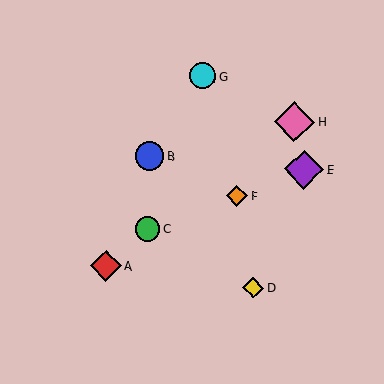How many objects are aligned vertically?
2 objects (B, C) are aligned vertically.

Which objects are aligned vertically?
Objects B, C are aligned vertically.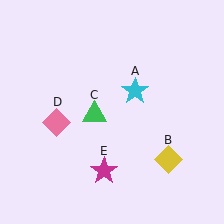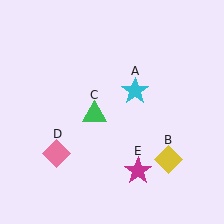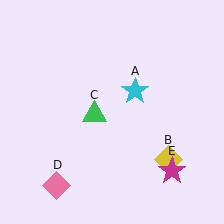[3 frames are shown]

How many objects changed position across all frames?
2 objects changed position: pink diamond (object D), magenta star (object E).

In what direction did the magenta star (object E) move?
The magenta star (object E) moved right.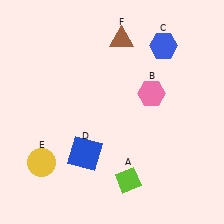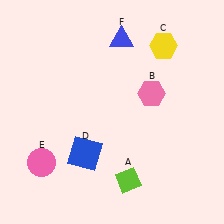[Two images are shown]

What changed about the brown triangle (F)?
In Image 1, F is brown. In Image 2, it changed to blue.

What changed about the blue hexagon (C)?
In Image 1, C is blue. In Image 2, it changed to yellow.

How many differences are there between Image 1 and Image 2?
There are 3 differences between the two images.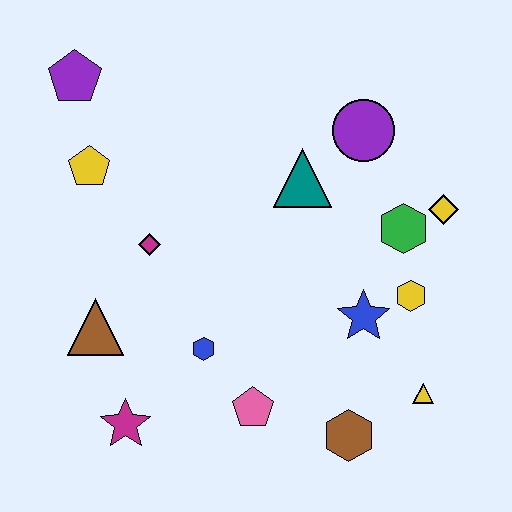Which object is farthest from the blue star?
The purple pentagon is farthest from the blue star.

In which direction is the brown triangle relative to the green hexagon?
The brown triangle is to the left of the green hexagon.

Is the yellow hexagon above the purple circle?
No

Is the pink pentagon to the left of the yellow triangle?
Yes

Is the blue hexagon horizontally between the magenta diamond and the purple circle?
Yes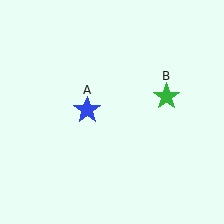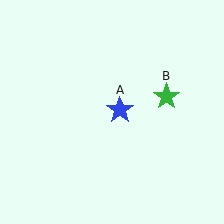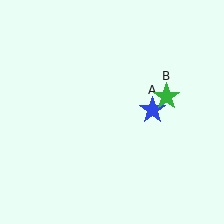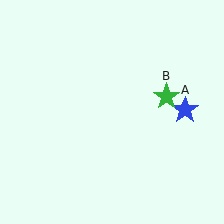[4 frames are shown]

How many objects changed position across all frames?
1 object changed position: blue star (object A).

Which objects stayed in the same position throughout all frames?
Green star (object B) remained stationary.